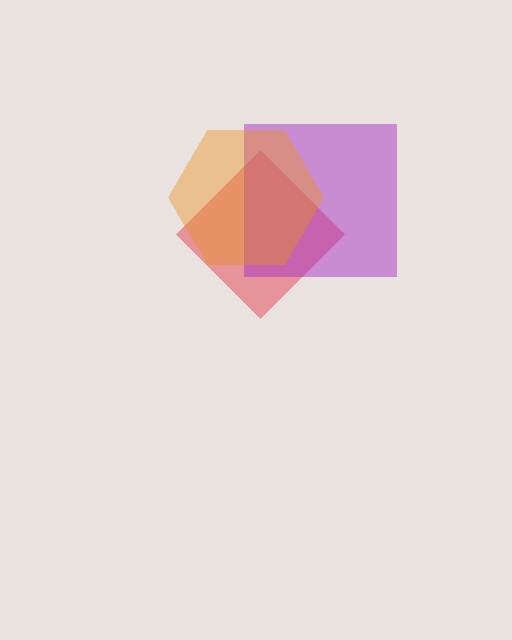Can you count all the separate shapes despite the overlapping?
Yes, there are 3 separate shapes.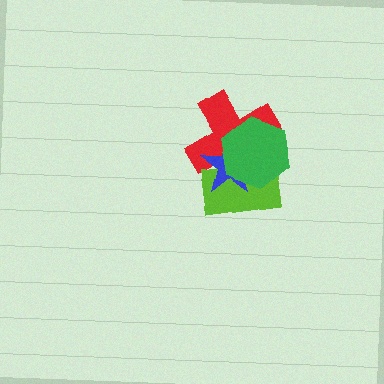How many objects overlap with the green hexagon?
3 objects overlap with the green hexagon.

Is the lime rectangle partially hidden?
Yes, it is partially covered by another shape.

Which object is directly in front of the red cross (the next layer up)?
The lime rectangle is directly in front of the red cross.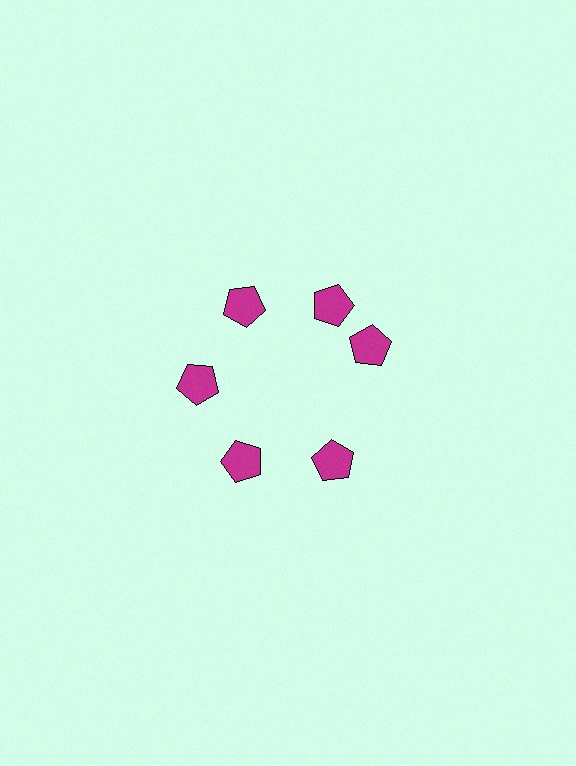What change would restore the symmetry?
The symmetry would be restored by rotating it back into even spacing with its neighbors so that all 6 pentagons sit at equal angles and equal distance from the center.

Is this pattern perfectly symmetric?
No. The 6 magenta pentagons are arranged in a ring, but one element near the 3 o'clock position is rotated out of alignment along the ring, breaking the 6-fold rotational symmetry.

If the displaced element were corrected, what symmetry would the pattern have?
It would have 6-fold rotational symmetry — the pattern would map onto itself every 60 degrees.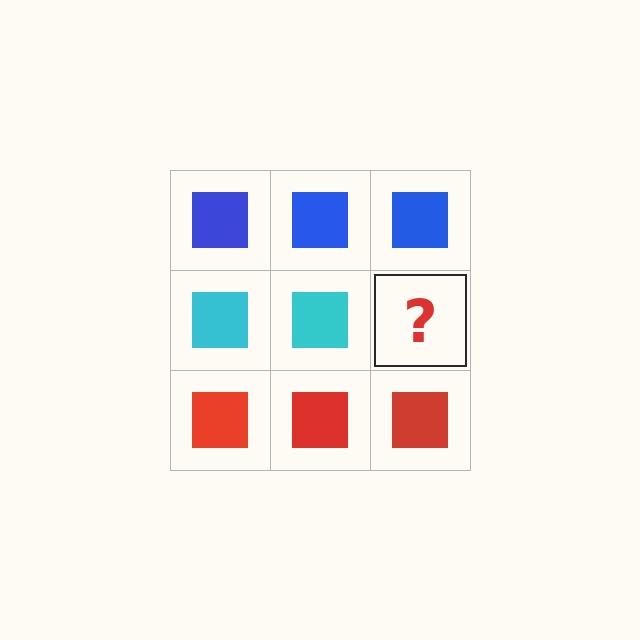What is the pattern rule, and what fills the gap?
The rule is that each row has a consistent color. The gap should be filled with a cyan square.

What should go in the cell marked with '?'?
The missing cell should contain a cyan square.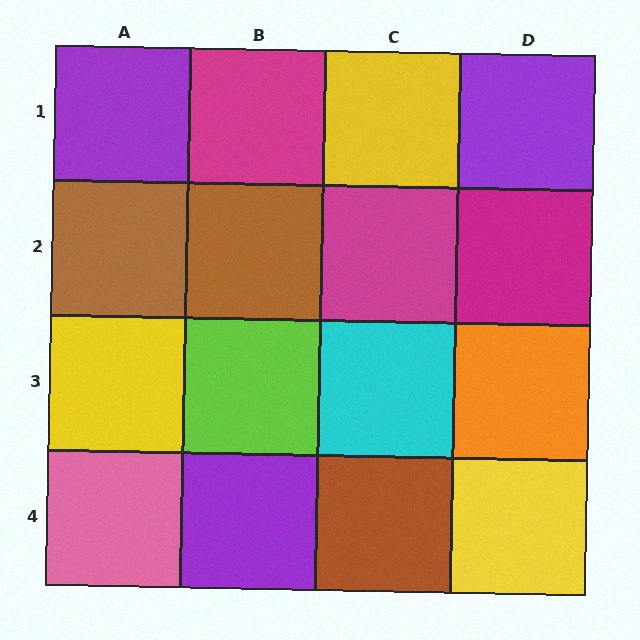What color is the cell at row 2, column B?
Brown.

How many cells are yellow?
3 cells are yellow.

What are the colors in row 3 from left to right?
Yellow, lime, cyan, orange.